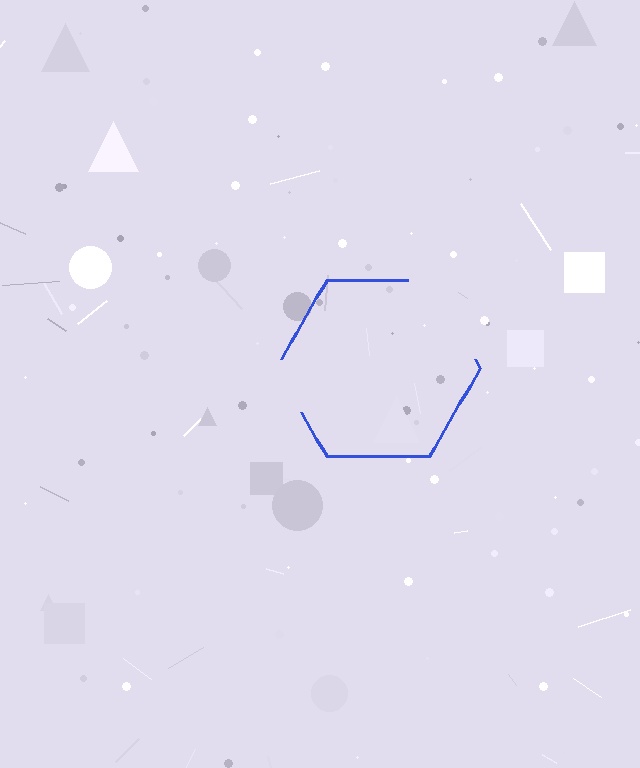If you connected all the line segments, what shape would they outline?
They would outline a hexagon.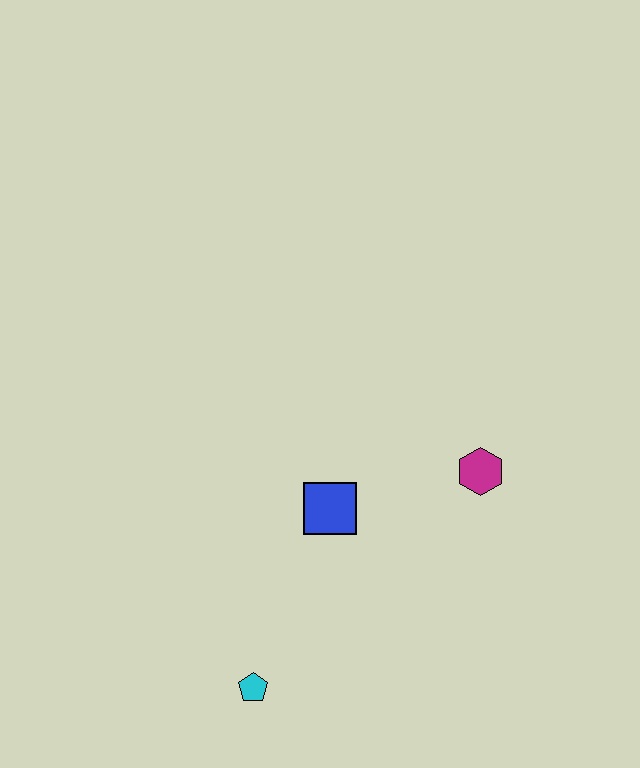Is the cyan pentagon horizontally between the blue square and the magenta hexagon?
No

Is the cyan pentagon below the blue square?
Yes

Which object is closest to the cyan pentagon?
The blue square is closest to the cyan pentagon.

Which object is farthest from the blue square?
The cyan pentagon is farthest from the blue square.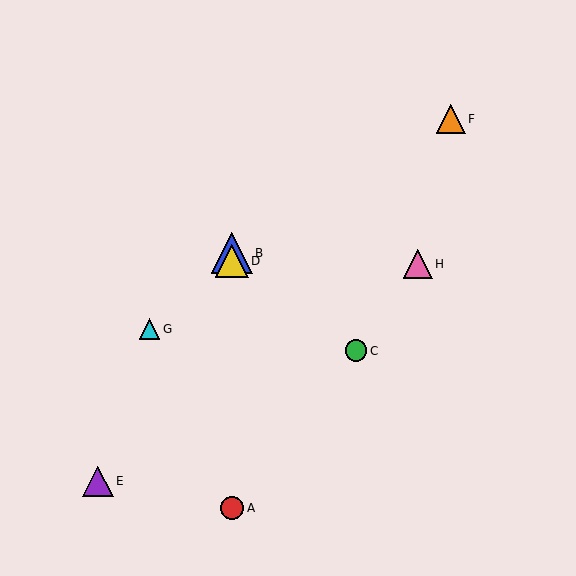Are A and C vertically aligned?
No, A is at x≈232 and C is at x≈356.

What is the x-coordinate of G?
Object G is at x≈150.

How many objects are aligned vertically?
3 objects (A, B, D) are aligned vertically.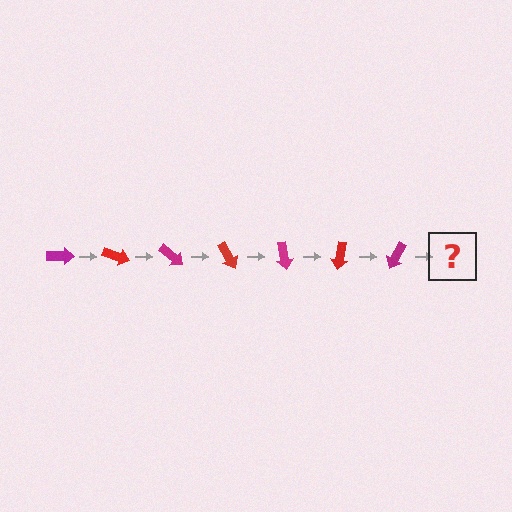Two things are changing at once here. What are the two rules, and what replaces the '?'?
The two rules are that it rotates 20 degrees each step and the color cycles through magenta and red. The '?' should be a red arrow, rotated 140 degrees from the start.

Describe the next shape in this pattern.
It should be a red arrow, rotated 140 degrees from the start.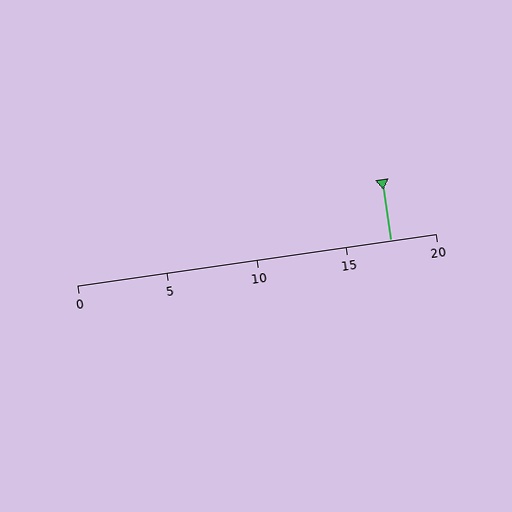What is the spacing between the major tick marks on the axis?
The major ticks are spaced 5 apart.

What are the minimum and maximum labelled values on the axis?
The axis runs from 0 to 20.